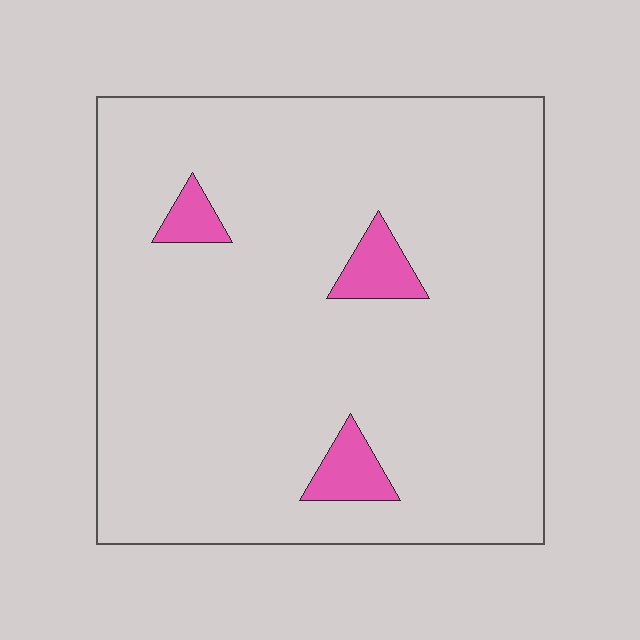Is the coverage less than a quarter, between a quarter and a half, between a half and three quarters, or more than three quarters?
Less than a quarter.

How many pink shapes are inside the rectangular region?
3.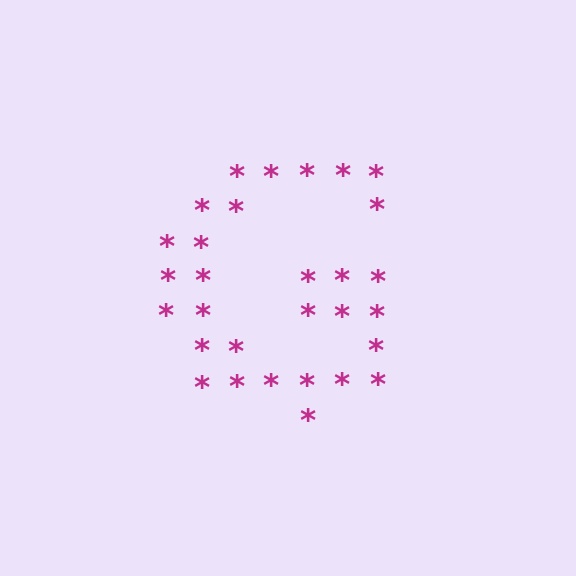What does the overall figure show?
The overall figure shows the letter G.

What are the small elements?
The small elements are asterisks.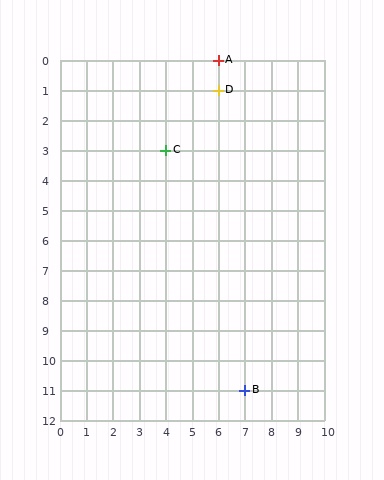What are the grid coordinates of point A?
Point A is at grid coordinates (6, 0).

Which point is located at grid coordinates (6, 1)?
Point D is at (6, 1).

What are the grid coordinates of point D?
Point D is at grid coordinates (6, 1).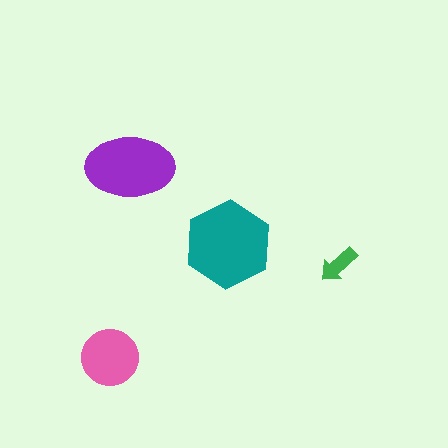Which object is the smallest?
The green arrow.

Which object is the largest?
The teal hexagon.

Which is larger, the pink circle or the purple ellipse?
The purple ellipse.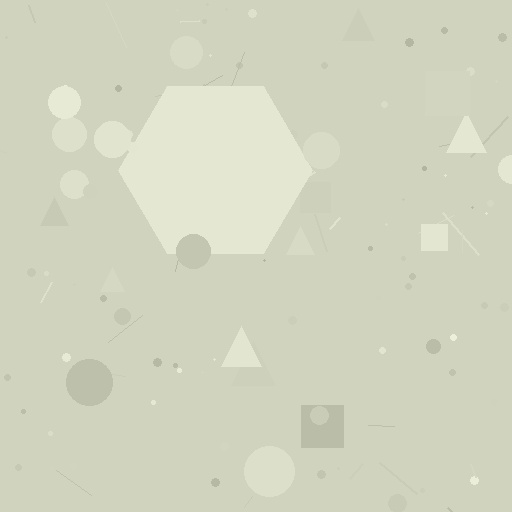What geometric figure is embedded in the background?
A hexagon is embedded in the background.